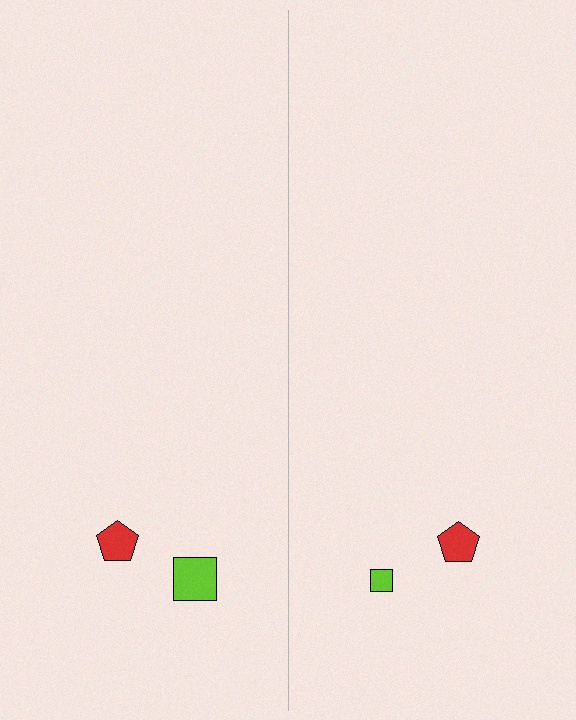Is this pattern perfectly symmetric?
No, the pattern is not perfectly symmetric. The lime square on the right side has a different size than its mirror counterpart.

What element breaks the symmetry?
The lime square on the right side has a different size than its mirror counterpart.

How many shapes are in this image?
There are 4 shapes in this image.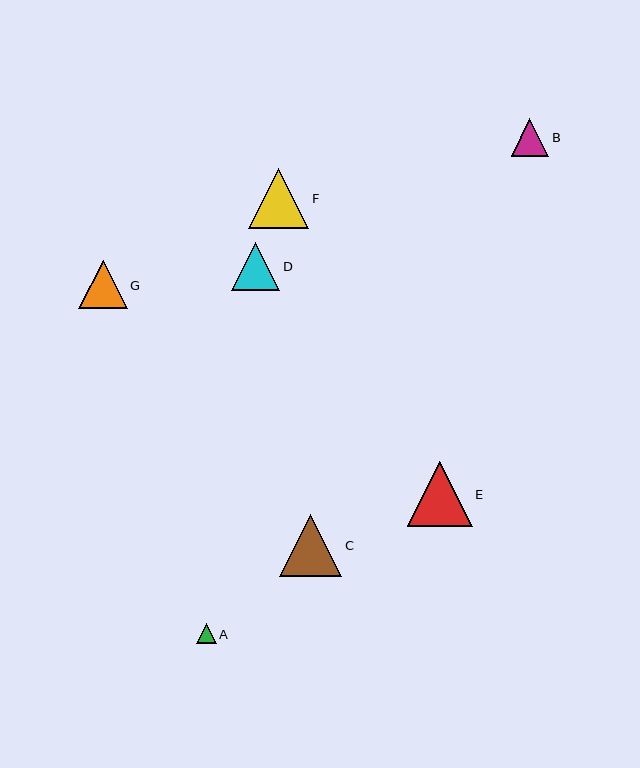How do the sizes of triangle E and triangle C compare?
Triangle E and triangle C are approximately the same size.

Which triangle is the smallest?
Triangle A is the smallest with a size of approximately 20 pixels.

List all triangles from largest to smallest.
From largest to smallest: E, C, F, G, D, B, A.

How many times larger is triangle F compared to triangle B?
Triangle F is approximately 1.6 times the size of triangle B.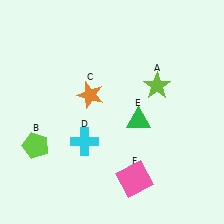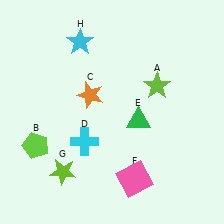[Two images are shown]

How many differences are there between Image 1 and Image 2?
There are 2 differences between the two images.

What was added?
A lime star (G), a cyan star (H) were added in Image 2.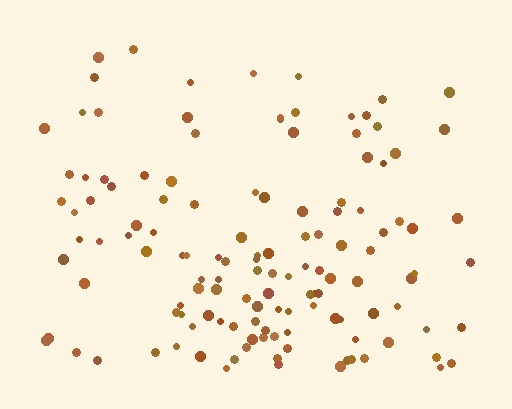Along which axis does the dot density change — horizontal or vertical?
Vertical.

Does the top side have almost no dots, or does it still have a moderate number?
Still a moderate number, just noticeably fewer than the bottom.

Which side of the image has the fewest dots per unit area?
The top.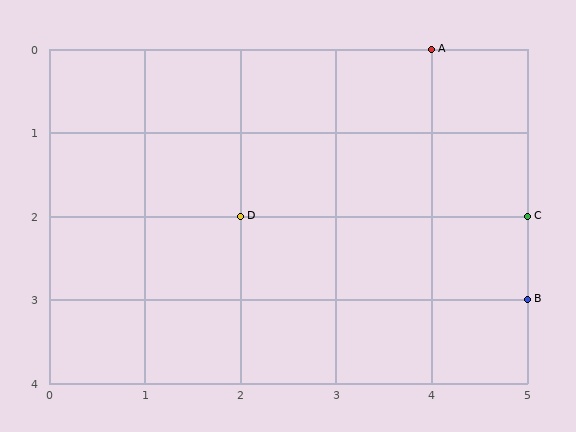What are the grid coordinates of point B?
Point B is at grid coordinates (5, 3).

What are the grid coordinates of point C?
Point C is at grid coordinates (5, 2).